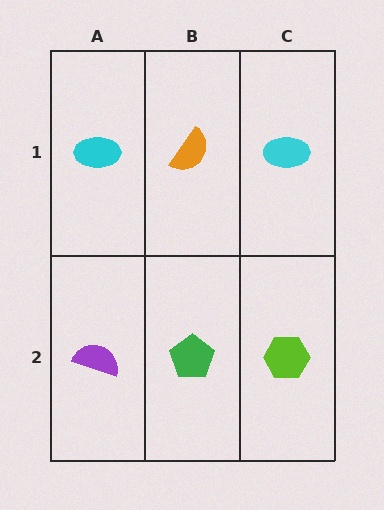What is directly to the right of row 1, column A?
An orange semicircle.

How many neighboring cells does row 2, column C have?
2.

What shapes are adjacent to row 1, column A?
A purple semicircle (row 2, column A), an orange semicircle (row 1, column B).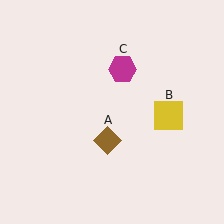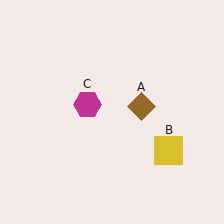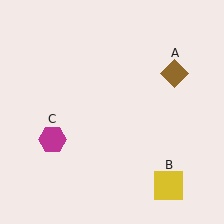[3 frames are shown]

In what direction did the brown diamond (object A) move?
The brown diamond (object A) moved up and to the right.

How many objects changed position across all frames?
3 objects changed position: brown diamond (object A), yellow square (object B), magenta hexagon (object C).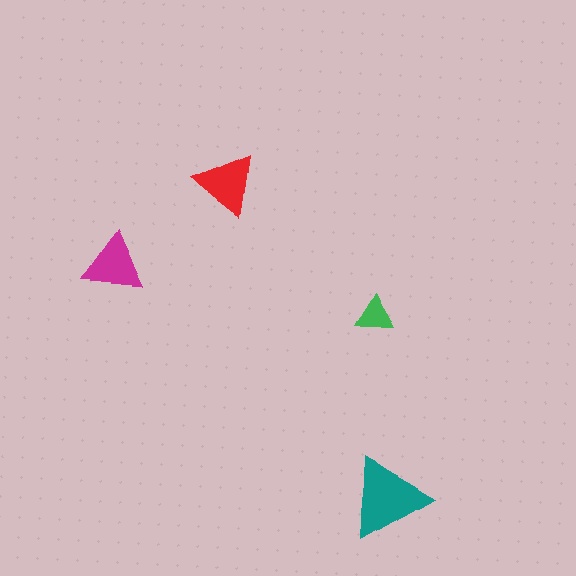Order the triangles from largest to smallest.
the teal one, the red one, the magenta one, the green one.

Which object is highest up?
The red triangle is topmost.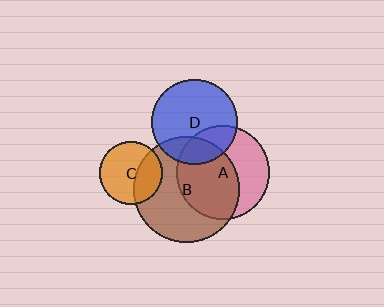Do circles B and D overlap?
Yes.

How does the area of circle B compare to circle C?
Approximately 2.8 times.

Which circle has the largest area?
Circle B (brown).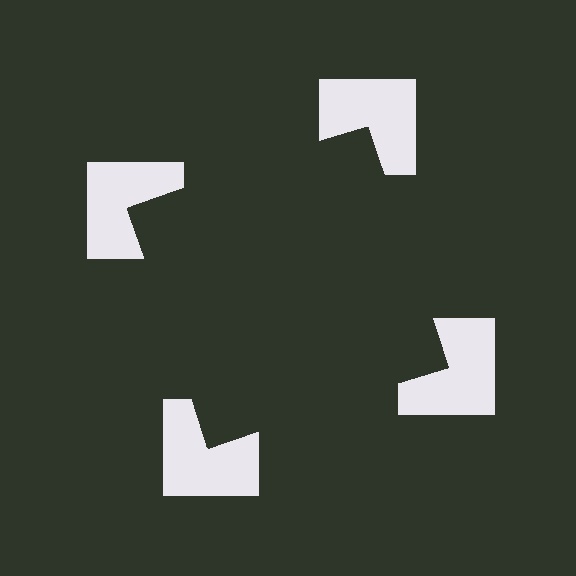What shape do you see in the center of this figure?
An illusory square — its edges are inferred from the aligned wedge cuts in the notched squares, not physically drawn.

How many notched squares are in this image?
There are 4 — one at each vertex of the illusory square.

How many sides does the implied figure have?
4 sides.